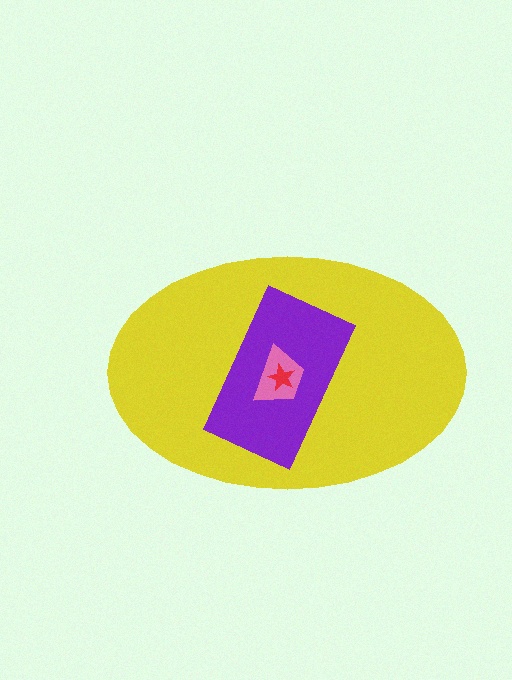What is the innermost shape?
The red star.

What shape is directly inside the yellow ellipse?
The purple rectangle.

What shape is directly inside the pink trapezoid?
The red star.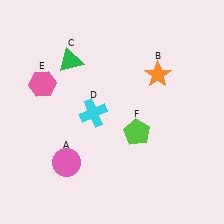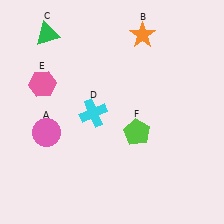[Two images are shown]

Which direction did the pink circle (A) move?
The pink circle (A) moved up.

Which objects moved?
The objects that moved are: the pink circle (A), the orange star (B), the green triangle (C).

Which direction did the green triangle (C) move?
The green triangle (C) moved up.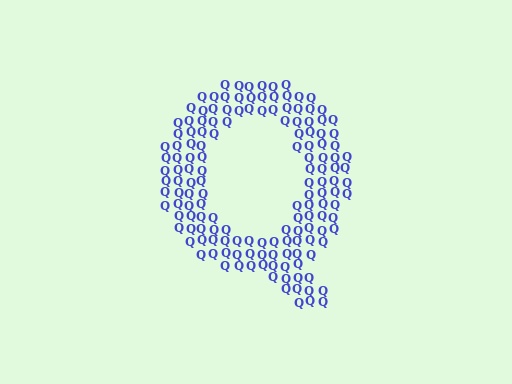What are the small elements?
The small elements are letter Q's.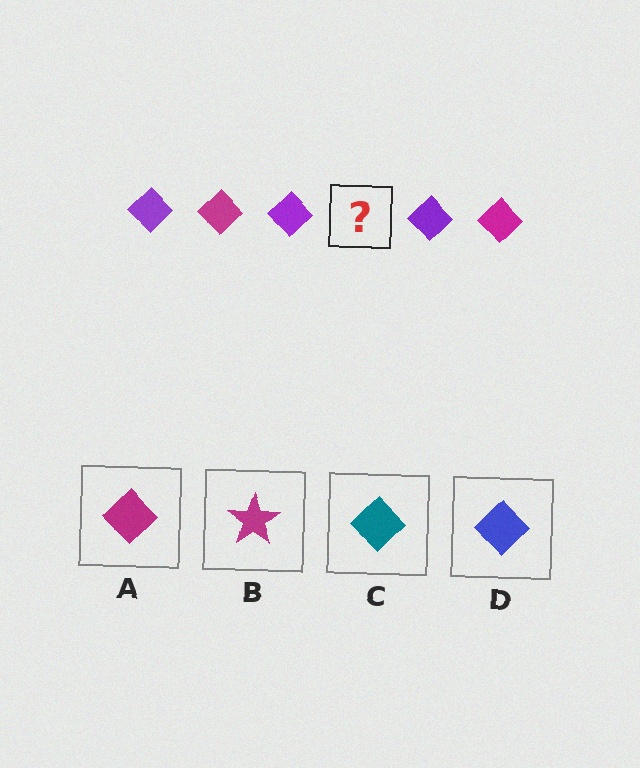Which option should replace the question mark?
Option A.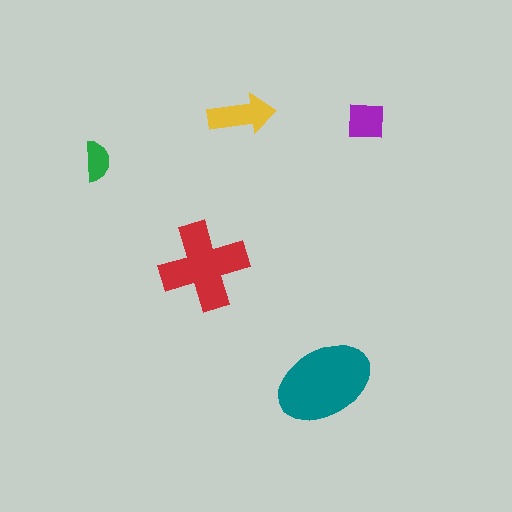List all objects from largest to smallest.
The teal ellipse, the red cross, the yellow arrow, the purple square, the green semicircle.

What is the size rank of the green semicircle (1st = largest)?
5th.